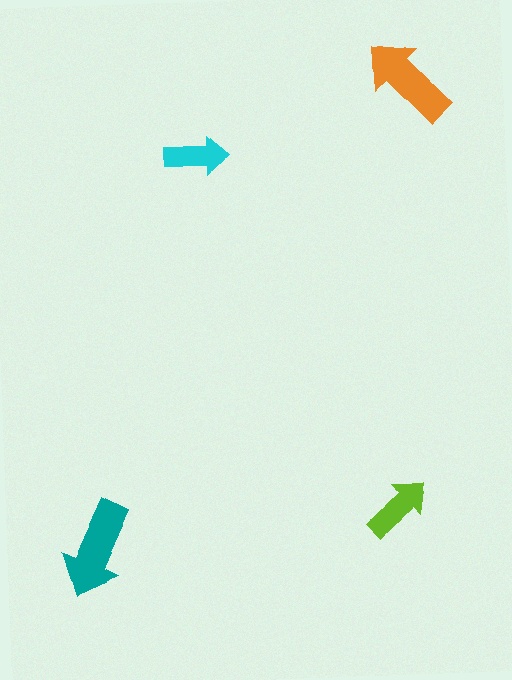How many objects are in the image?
There are 4 objects in the image.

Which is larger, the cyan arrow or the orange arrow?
The orange one.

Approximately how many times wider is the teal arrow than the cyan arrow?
About 1.5 times wider.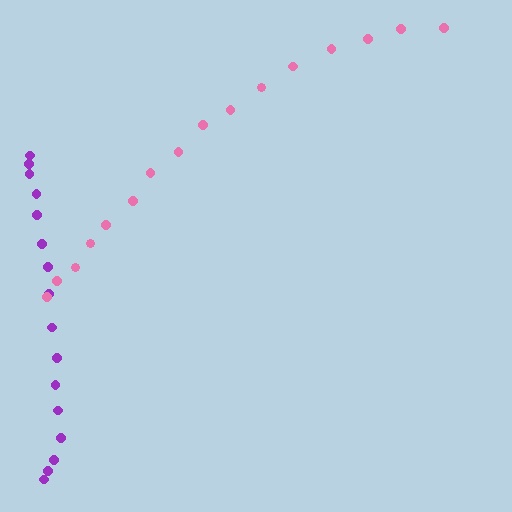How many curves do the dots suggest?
There are 2 distinct paths.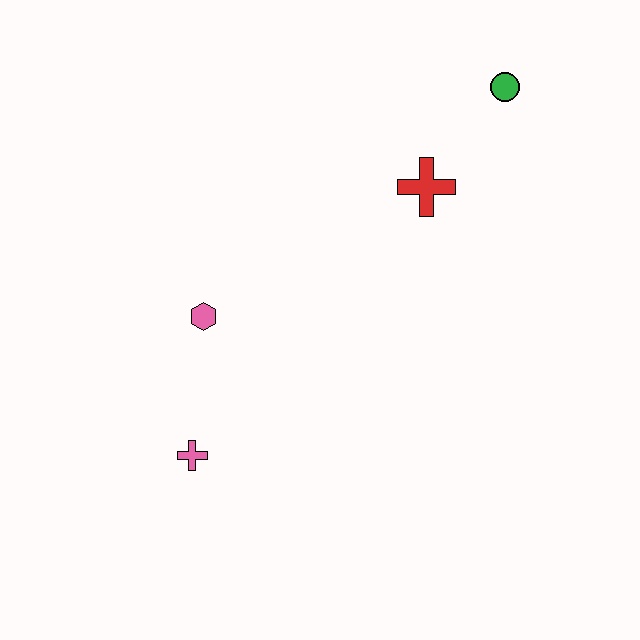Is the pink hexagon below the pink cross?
No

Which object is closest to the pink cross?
The pink hexagon is closest to the pink cross.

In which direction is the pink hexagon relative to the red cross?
The pink hexagon is to the left of the red cross.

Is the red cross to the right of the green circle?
No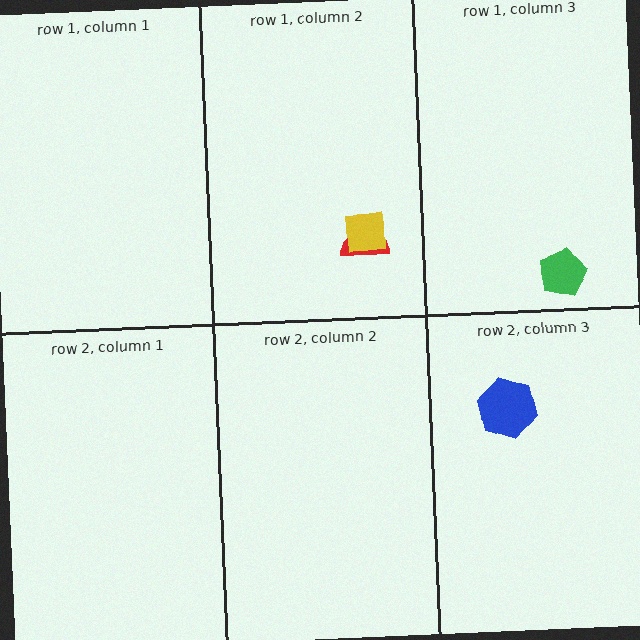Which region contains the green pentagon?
The row 1, column 3 region.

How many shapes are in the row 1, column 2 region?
2.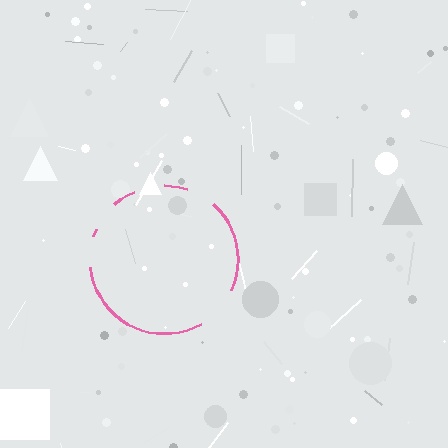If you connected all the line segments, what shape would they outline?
They would outline a circle.